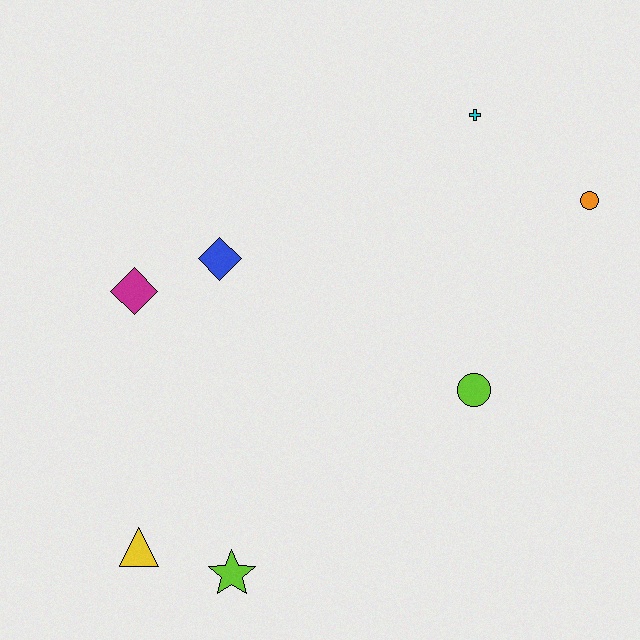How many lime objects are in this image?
There are 2 lime objects.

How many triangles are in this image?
There is 1 triangle.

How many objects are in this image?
There are 7 objects.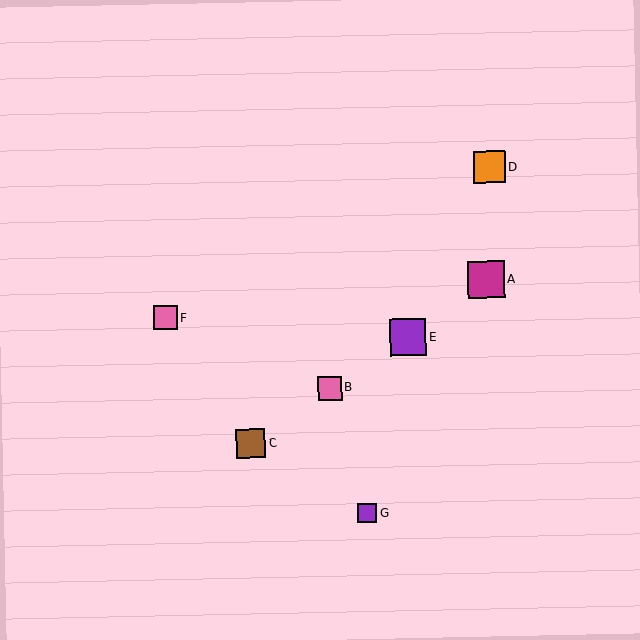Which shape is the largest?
The magenta square (labeled A) is the largest.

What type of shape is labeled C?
Shape C is a brown square.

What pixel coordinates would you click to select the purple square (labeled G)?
Click at (367, 513) to select the purple square G.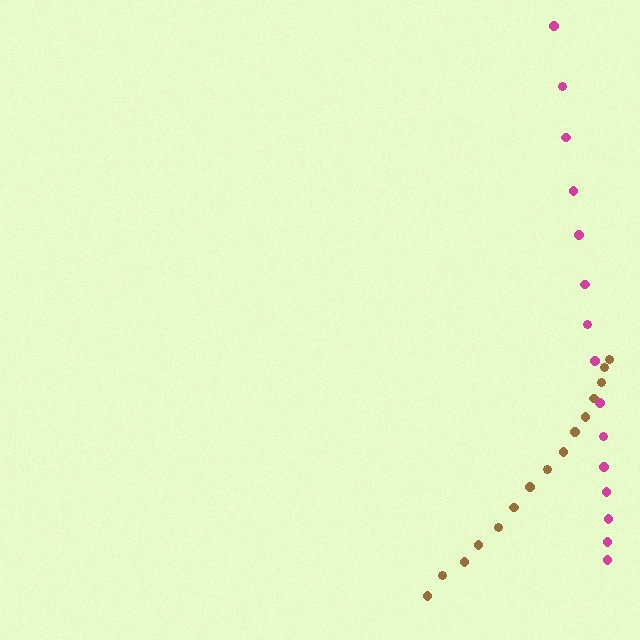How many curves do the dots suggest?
There are 2 distinct paths.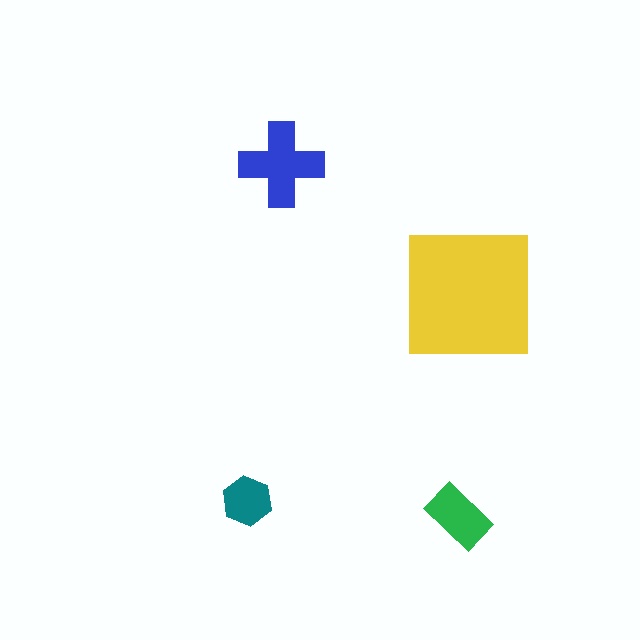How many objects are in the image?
There are 4 objects in the image.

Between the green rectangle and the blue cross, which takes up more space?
The blue cross.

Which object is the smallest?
The teal hexagon.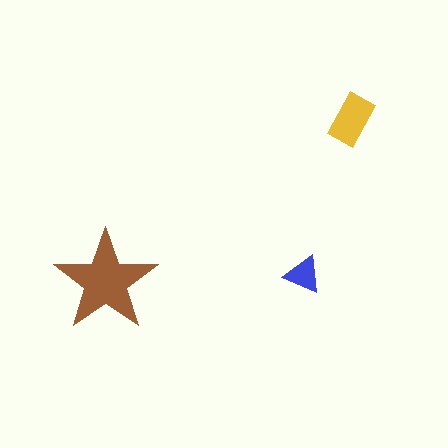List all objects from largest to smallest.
The brown star, the yellow rectangle, the blue triangle.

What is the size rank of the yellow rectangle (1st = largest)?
2nd.